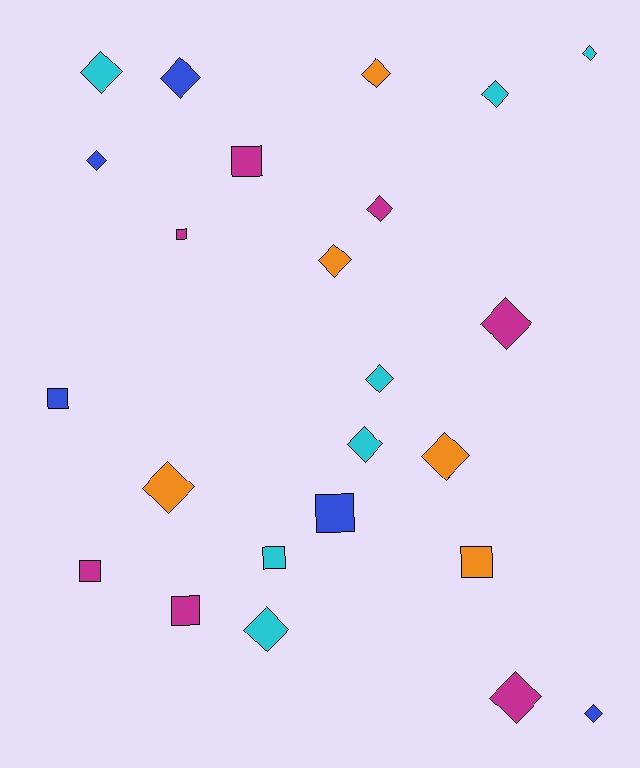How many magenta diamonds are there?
There are 3 magenta diamonds.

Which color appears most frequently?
Magenta, with 7 objects.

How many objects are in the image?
There are 24 objects.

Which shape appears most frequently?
Diamond, with 16 objects.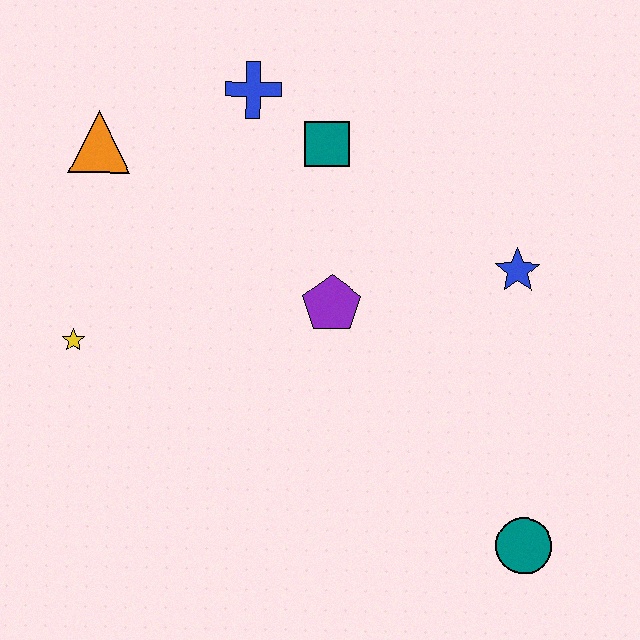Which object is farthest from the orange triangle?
The teal circle is farthest from the orange triangle.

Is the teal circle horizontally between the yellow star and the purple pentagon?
No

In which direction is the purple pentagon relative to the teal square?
The purple pentagon is below the teal square.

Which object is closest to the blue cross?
The teal square is closest to the blue cross.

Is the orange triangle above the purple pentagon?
Yes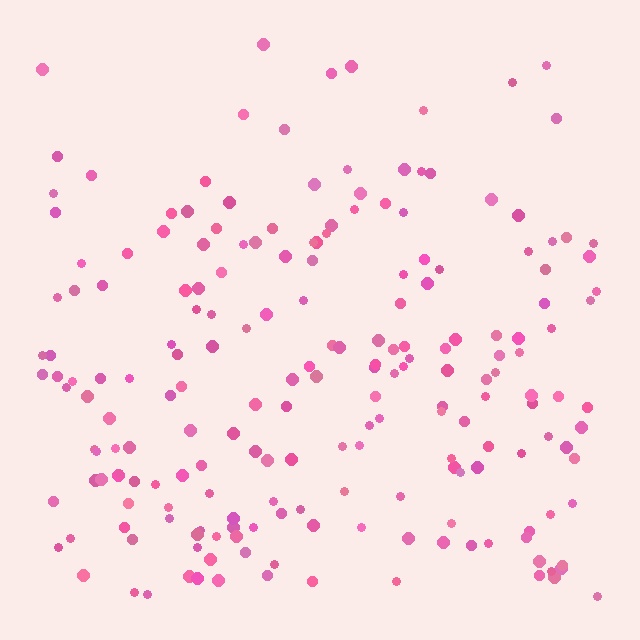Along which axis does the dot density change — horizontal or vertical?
Vertical.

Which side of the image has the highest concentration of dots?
The bottom.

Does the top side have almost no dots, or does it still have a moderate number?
Still a moderate number, just noticeably fewer than the bottom.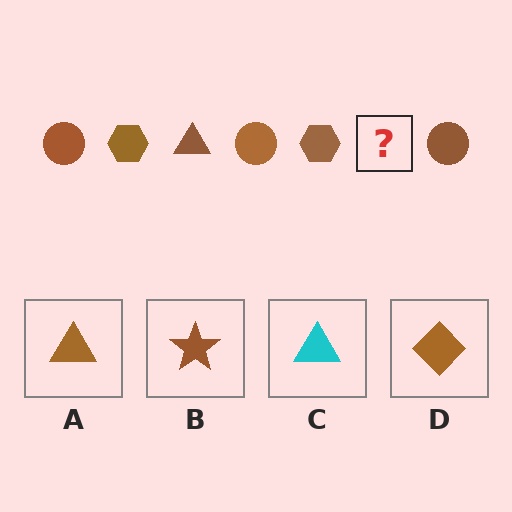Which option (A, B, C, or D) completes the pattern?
A.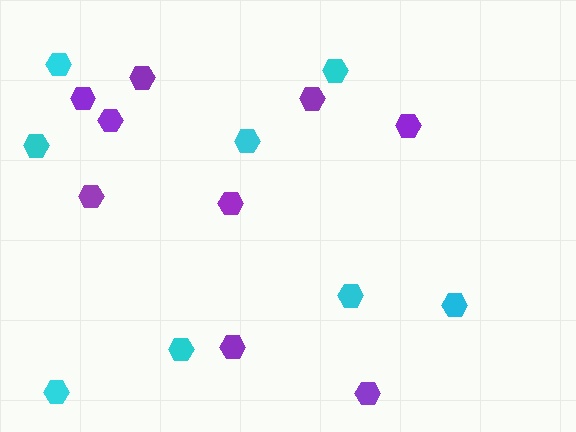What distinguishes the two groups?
There are 2 groups: one group of purple hexagons (9) and one group of cyan hexagons (8).